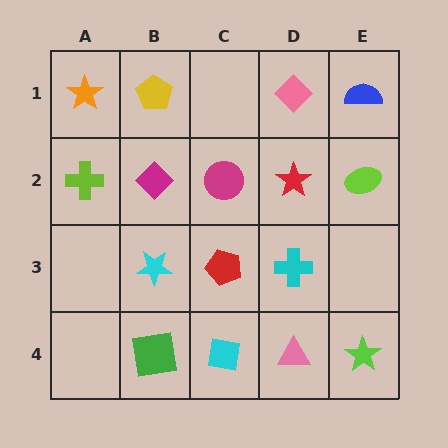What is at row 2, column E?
A lime ellipse.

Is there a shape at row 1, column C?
No, that cell is empty.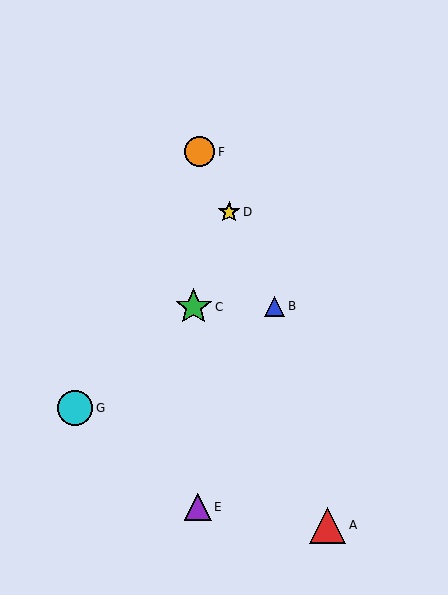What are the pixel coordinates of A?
Object A is at (328, 525).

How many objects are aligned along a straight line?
3 objects (B, D, F) are aligned along a straight line.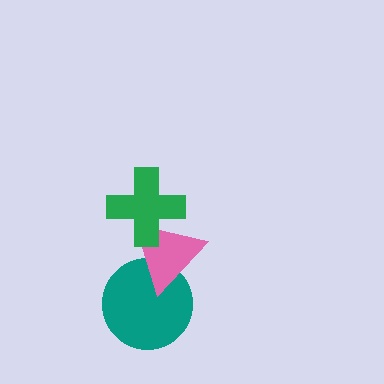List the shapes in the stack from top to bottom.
From top to bottom: the green cross, the pink triangle, the teal circle.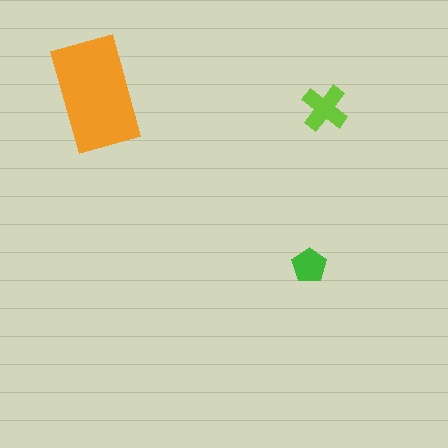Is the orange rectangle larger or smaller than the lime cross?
Larger.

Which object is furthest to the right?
The lime cross is rightmost.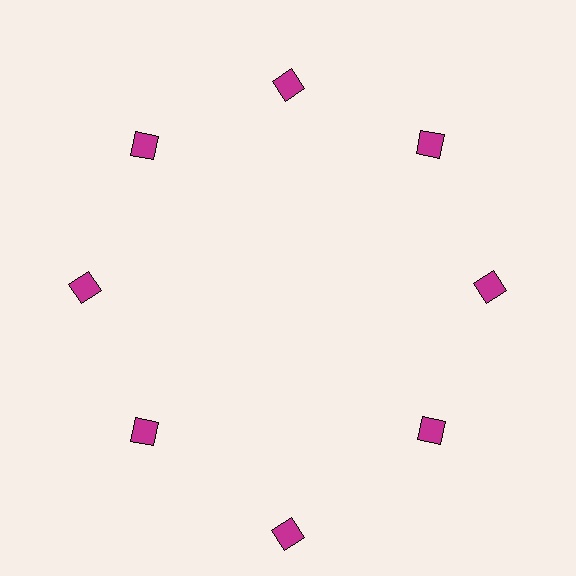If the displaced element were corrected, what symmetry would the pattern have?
It would have 8-fold rotational symmetry — the pattern would map onto itself every 45 degrees.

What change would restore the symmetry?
The symmetry would be restored by moving it inward, back onto the ring so that all 8 squares sit at equal angles and equal distance from the center.